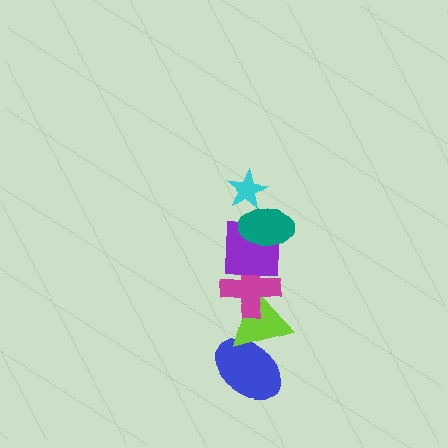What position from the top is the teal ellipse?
The teal ellipse is 2nd from the top.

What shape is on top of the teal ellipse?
The cyan star is on top of the teal ellipse.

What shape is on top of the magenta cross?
The purple square is on top of the magenta cross.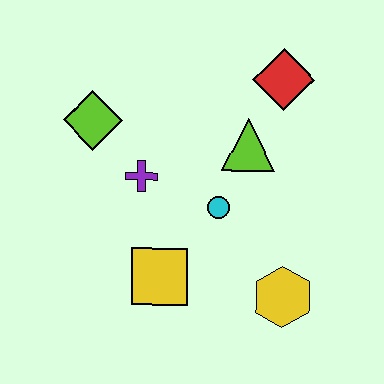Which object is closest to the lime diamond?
The purple cross is closest to the lime diamond.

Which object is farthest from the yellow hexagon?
The lime diamond is farthest from the yellow hexagon.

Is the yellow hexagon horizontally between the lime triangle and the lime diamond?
No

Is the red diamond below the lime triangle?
No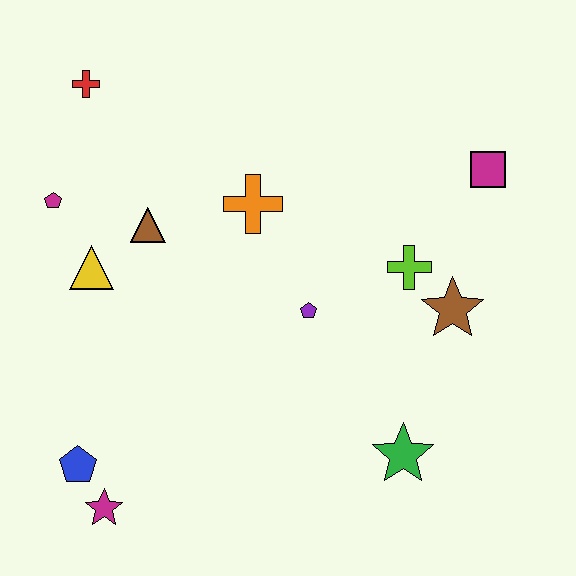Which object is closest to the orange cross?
The brown triangle is closest to the orange cross.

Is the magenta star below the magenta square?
Yes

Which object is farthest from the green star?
The red cross is farthest from the green star.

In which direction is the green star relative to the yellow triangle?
The green star is to the right of the yellow triangle.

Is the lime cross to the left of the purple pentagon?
No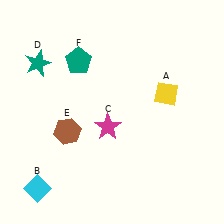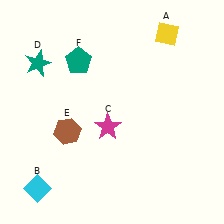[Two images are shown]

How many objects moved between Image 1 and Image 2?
1 object moved between the two images.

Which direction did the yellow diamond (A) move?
The yellow diamond (A) moved up.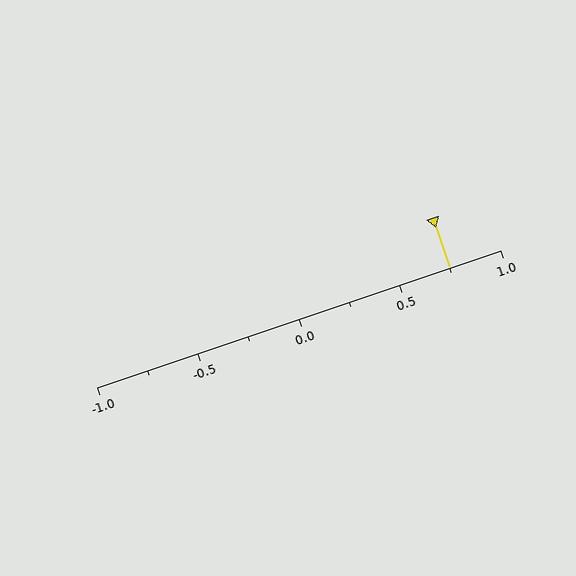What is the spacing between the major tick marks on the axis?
The major ticks are spaced 0.5 apart.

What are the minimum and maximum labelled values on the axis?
The axis runs from -1.0 to 1.0.